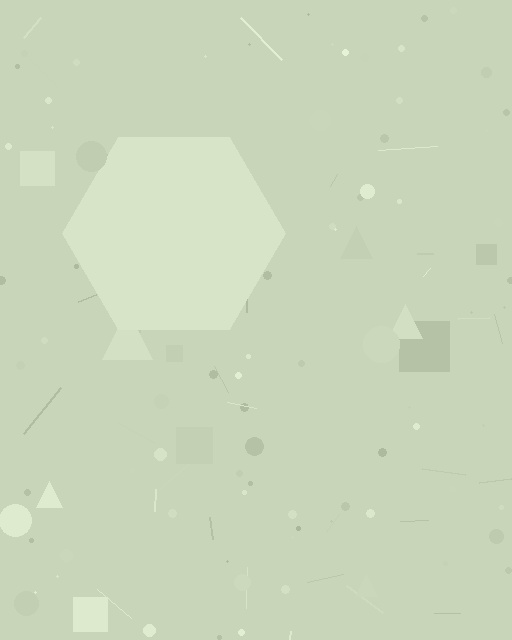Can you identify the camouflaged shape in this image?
The camouflaged shape is a hexagon.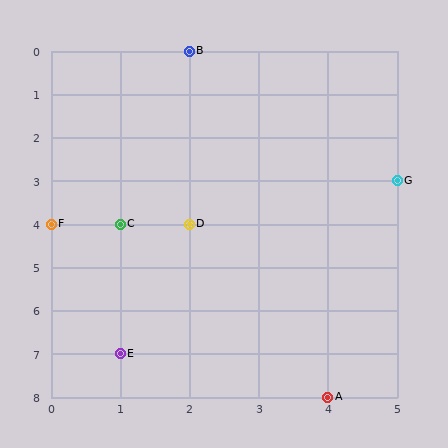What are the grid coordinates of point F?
Point F is at grid coordinates (0, 4).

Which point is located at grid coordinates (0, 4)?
Point F is at (0, 4).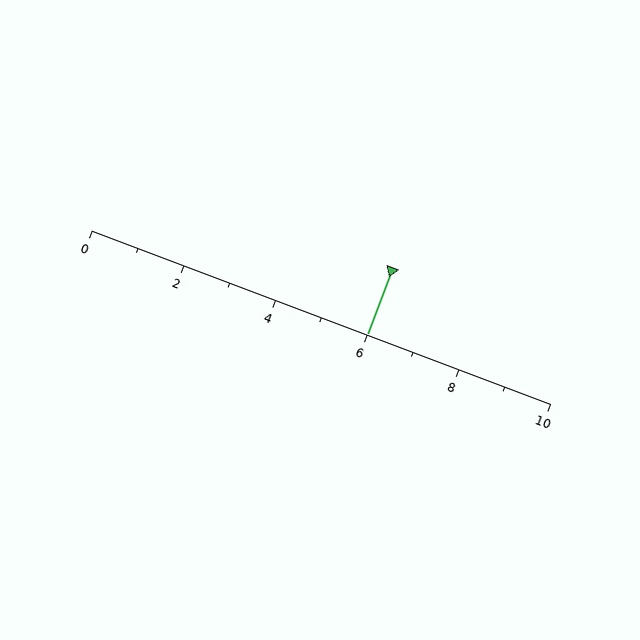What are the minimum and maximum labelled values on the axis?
The axis runs from 0 to 10.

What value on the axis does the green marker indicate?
The marker indicates approximately 6.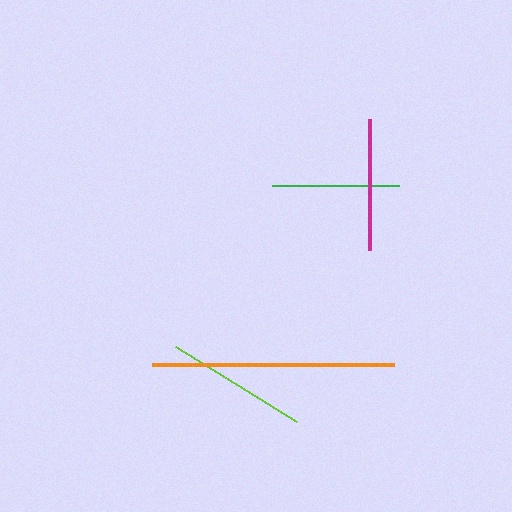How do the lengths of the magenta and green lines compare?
The magenta and green lines are approximately the same length.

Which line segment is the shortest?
The green line is the shortest at approximately 127 pixels.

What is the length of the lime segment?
The lime segment is approximately 141 pixels long.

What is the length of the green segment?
The green segment is approximately 127 pixels long.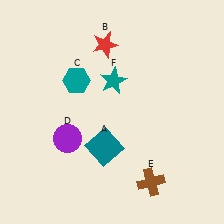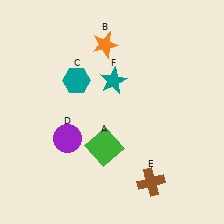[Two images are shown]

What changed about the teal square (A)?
In Image 1, A is teal. In Image 2, it changed to green.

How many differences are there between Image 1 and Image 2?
There are 2 differences between the two images.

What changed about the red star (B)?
In Image 1, B is red. In Image 2, it changed to orange.